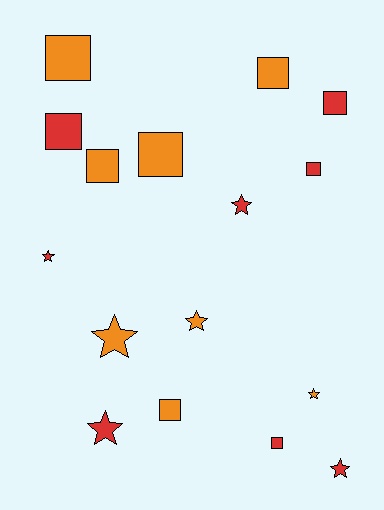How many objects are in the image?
There are 16 objects.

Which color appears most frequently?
Orange, with 8 objects.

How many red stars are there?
There are 4 red stars.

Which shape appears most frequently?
Square, with 9 objects.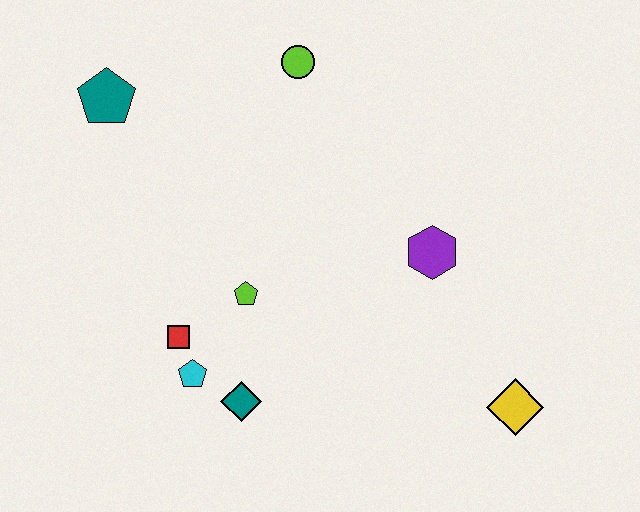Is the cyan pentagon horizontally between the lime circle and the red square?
Yes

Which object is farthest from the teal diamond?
The lime circle is farthest from the teal diamond.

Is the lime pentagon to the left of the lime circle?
Yes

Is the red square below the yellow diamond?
No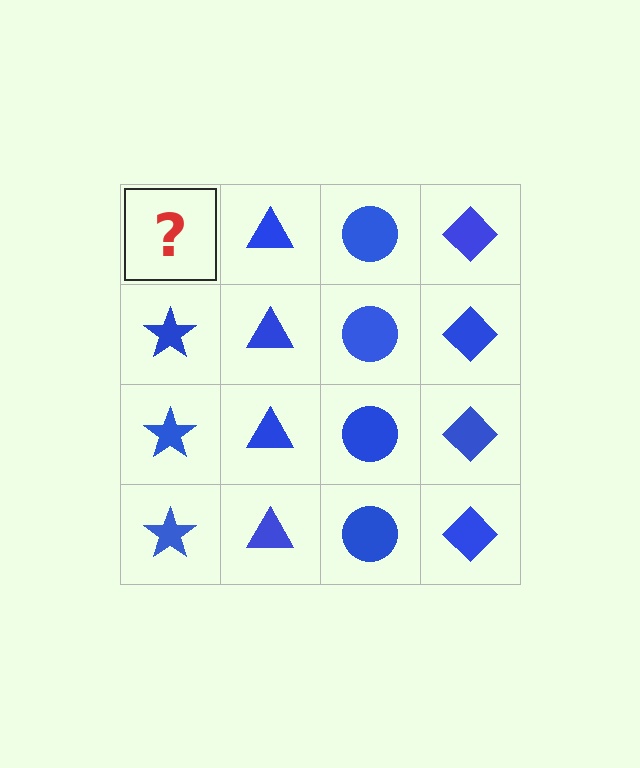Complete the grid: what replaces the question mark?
The question mark should be replaced with a blue star.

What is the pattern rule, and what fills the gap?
The rule is that each column has a consistent shape. The gap should be filled with a blue star.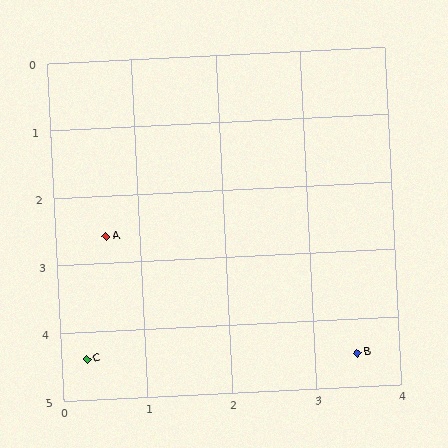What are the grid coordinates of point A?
Point A is at approximately (0.6, 2.6).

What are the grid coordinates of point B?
Point B is at approximately (3.5, 4.5).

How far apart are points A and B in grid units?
Points A and B are about 3.5 grid units apart.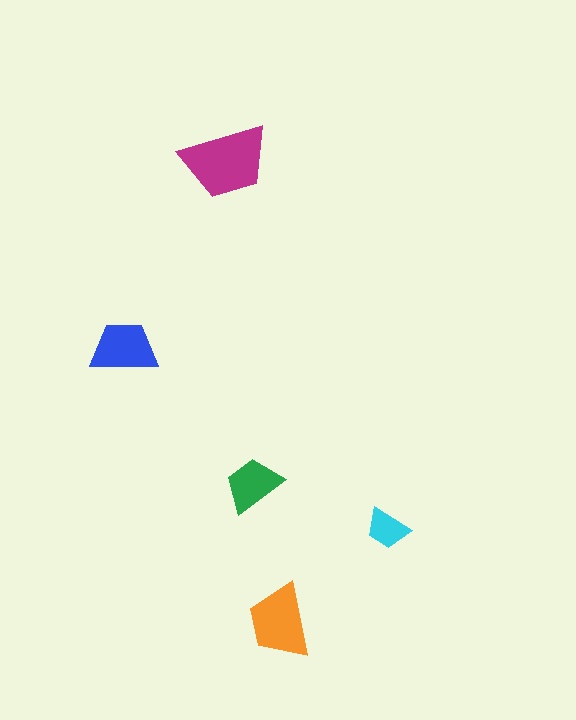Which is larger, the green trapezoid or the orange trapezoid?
The orange one.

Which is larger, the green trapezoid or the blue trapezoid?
The blue one.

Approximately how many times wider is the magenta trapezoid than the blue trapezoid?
About 1.5 times wider.